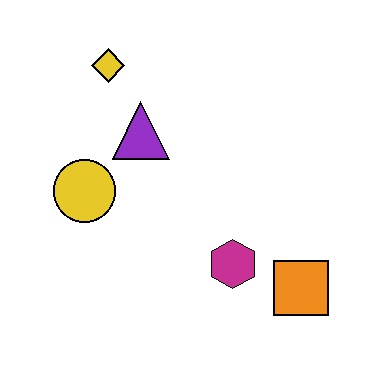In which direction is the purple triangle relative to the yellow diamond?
The purple triangle is below the yellow diamond.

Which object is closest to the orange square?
The magenta hexagon is closest to the orange square.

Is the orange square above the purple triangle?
No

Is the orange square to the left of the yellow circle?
No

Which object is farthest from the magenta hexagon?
The yellow diamond is farthest from the magenta hexagon.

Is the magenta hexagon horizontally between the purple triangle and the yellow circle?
No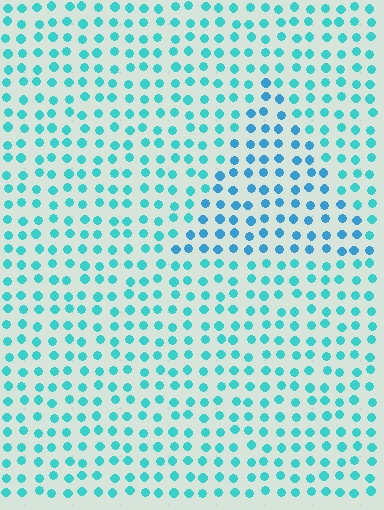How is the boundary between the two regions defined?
The boundary is defined purely by a slight shift in hue (about 23 degrees). Spacing, size, and orientation are identical on both sides.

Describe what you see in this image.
The image is filled with small cyan elements in a uniform arrangement. A triangle-shaped region is visible where the elements are tinted to a slightly different hue, forming a subtle color boundary.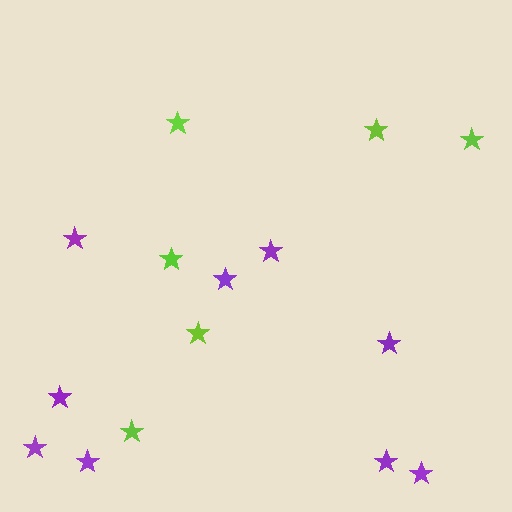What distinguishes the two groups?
There are 2 groups: one group of lime stars (6) and one group of purple stars (9).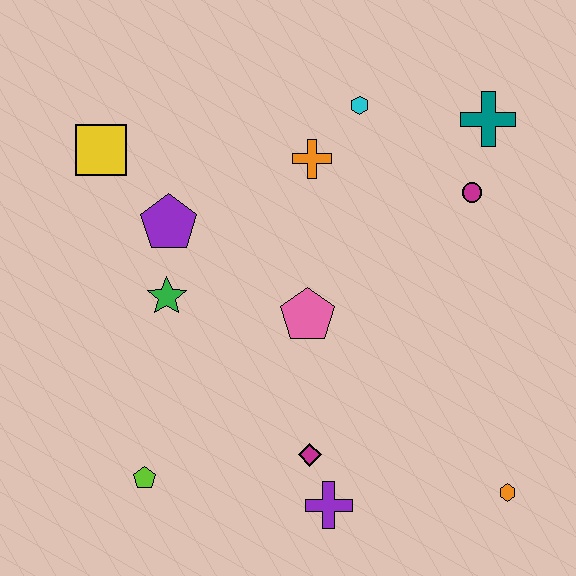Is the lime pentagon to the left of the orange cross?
Yes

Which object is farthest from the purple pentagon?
The orange hexagon is farthest from the purple pentagon.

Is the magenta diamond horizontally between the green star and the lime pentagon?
No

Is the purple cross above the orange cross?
No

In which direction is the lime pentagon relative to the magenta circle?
The lime pentagon is to the left of the magenta circle.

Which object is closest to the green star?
The purple pentagon is closest to the green star.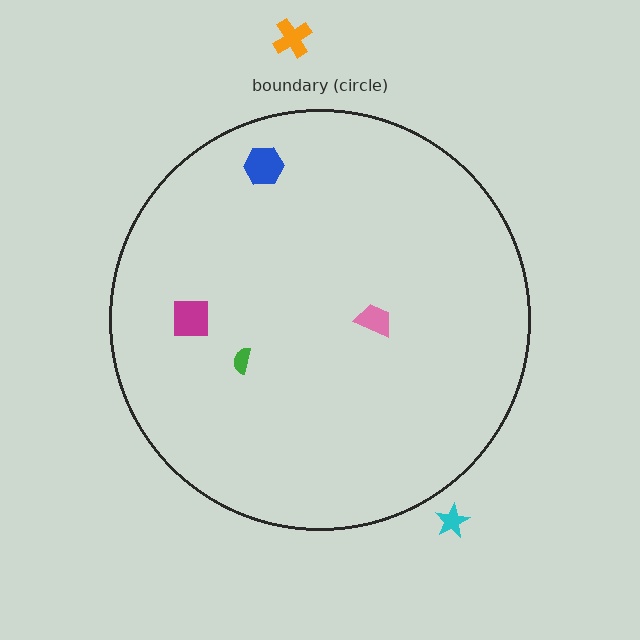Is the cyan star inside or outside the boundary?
Outside.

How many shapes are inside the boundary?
4 inside, 2 outside.